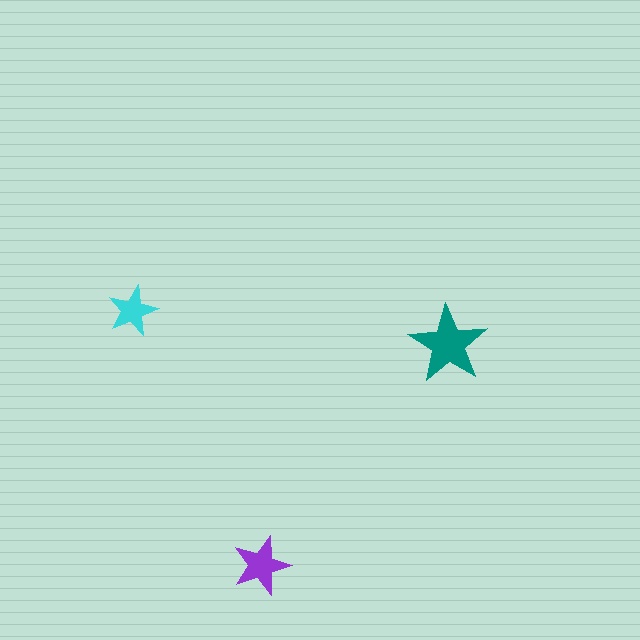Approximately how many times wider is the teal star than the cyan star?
About 1.5 times wider.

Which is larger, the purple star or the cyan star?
The purple one.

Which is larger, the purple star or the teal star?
The teal one.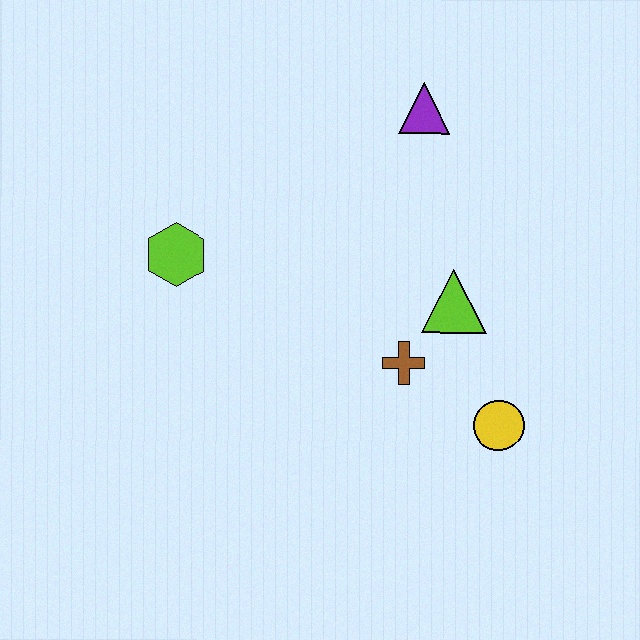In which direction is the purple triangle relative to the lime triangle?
The purple triangle is above the lime triangle.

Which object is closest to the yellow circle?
The brown cross is closest to the yellow circle.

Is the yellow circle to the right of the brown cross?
Yes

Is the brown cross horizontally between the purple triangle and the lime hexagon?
Yes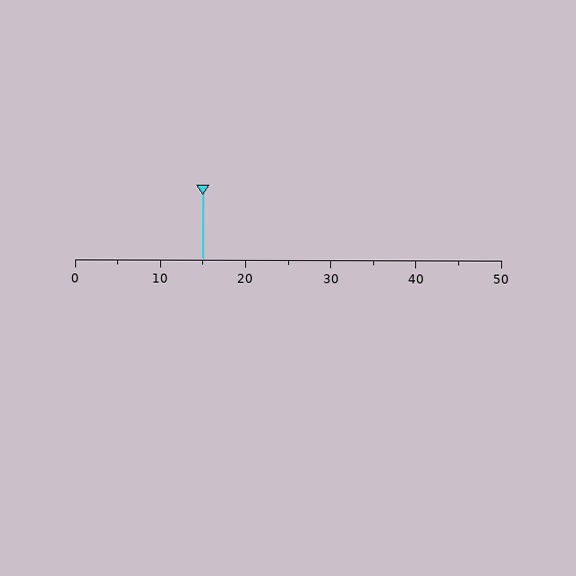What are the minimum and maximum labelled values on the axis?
The axis runs from 0 to 50.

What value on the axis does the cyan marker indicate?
The marker indicates approximately 15.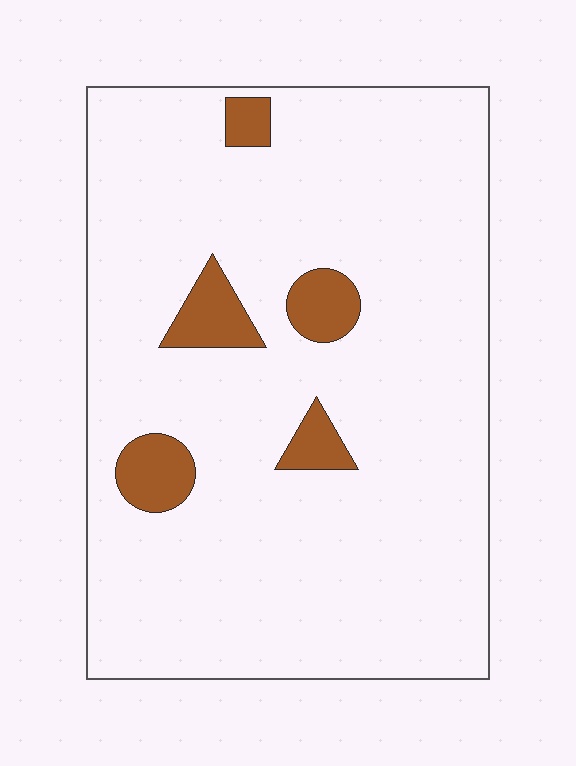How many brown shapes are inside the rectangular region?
5.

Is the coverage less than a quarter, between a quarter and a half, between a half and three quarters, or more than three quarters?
Less than a quarter.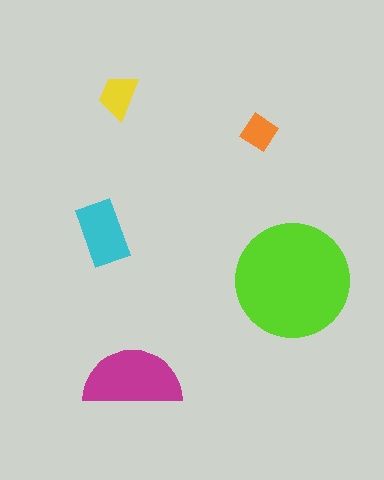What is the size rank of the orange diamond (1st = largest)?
5th.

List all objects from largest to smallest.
The lime circle, the magenta semicircle, the cyan rectangle, the yellow trapezoid, the orange diamond.